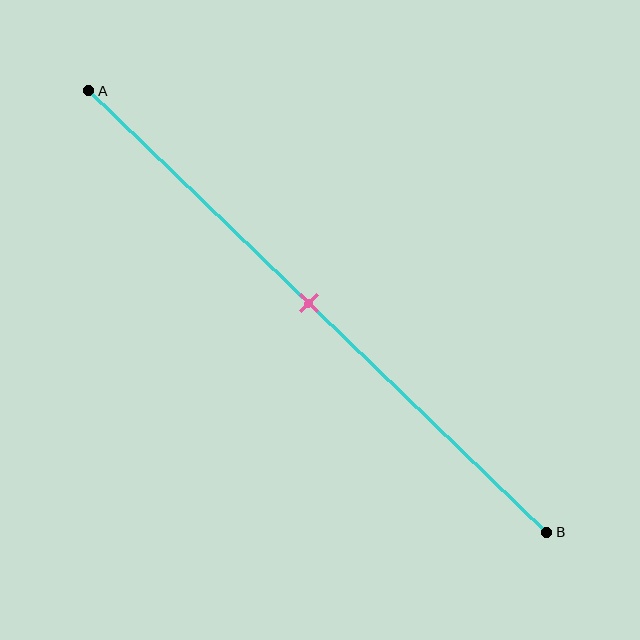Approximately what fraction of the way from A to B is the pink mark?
The pink mark is approximately 50% of the way from A to B.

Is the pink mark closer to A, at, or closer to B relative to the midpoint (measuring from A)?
The pink mark is approximately at the midpoint of segment AB.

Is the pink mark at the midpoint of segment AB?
Yes, the mark is approximately at the midpoint.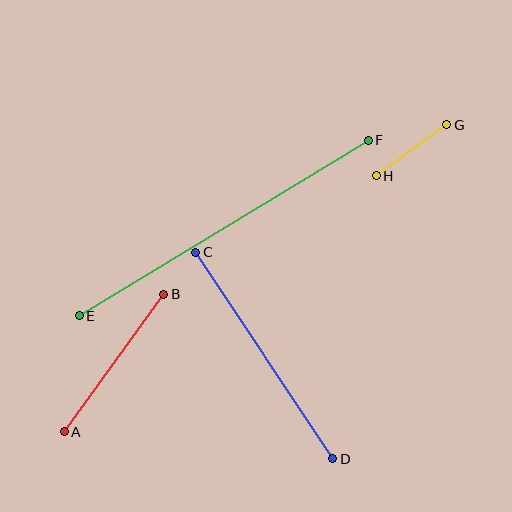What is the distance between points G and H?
The distance is approximately 87 pixels.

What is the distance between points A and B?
The distance is approximately 170 pixels.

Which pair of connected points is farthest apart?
Points E and F are farthest apart.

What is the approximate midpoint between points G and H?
The midpoint is at approximately (412, 150) pixels.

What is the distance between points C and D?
The distance is approximately 248 pixels.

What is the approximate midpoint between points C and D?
The midpoint is at approximately (264, 356) pixels.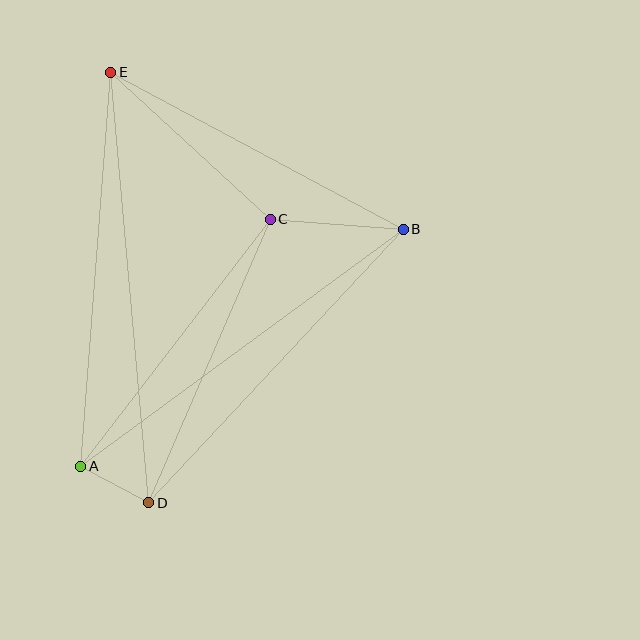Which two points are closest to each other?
Points A and D are closest to each other.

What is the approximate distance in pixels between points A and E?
The distance between A and E is approximately 395 pixels.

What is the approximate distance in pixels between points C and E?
The distance between C and E is approximately 217 pixels.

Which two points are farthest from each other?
Points D and E are farthest from each other.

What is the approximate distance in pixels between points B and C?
The distance between B and C is approximately 134 pixels.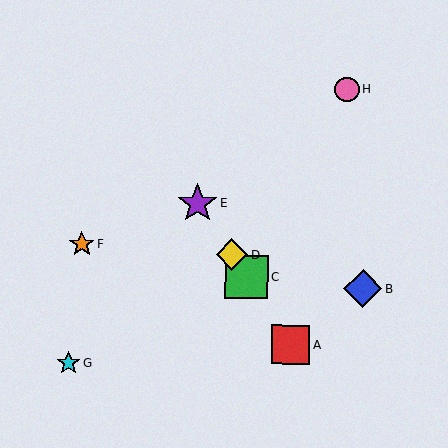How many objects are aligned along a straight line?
4 objects (A, C, D, E) are aligned along a straight line.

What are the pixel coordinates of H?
Object H is at (347, 90).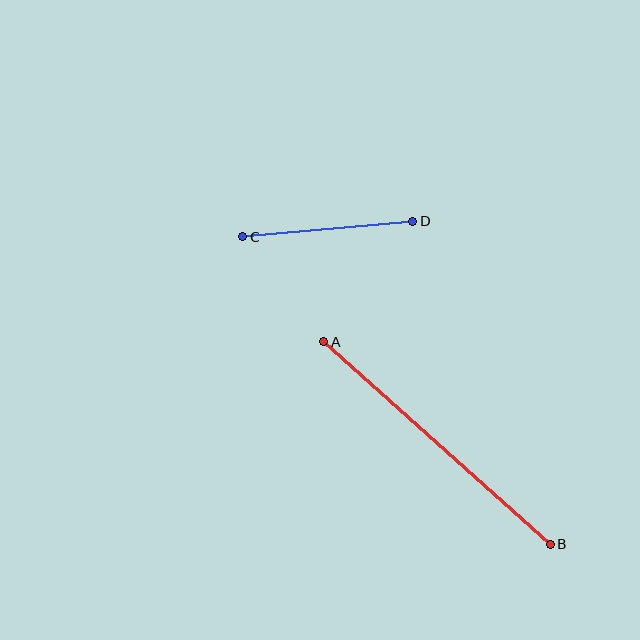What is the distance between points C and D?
The distance is approximately 171 pixels.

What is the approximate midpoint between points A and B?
The midpoint is at approximately (437, 443) pixels.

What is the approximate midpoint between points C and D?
The midpoint is at approximately (328, 229) pixels.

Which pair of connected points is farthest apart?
Points A and B are farthest apart.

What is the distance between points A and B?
The distance is approximately 304 pixels.